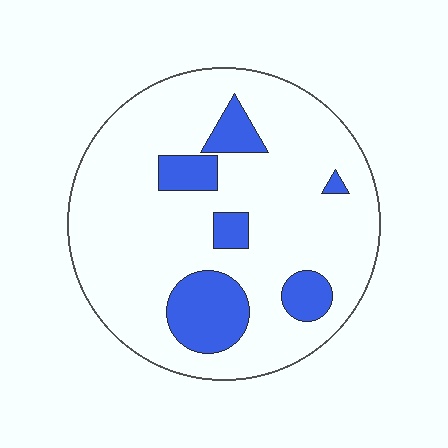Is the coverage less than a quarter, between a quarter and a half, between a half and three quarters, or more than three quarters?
Less than a quarter.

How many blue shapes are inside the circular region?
6.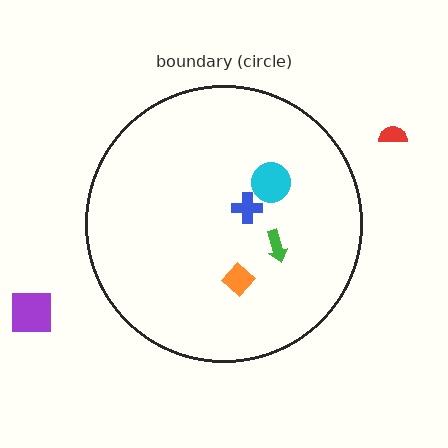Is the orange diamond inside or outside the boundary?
Inside.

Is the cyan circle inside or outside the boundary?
Inside.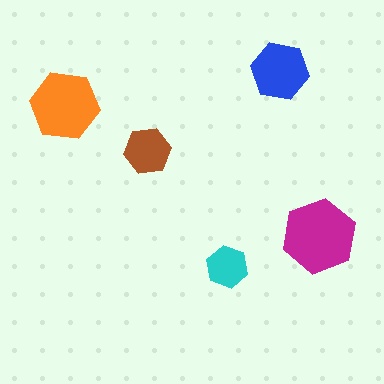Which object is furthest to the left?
The orange hexagon is leftmost.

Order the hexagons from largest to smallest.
the magenta one, the orange one, the blue one, the brown one, the cyan one.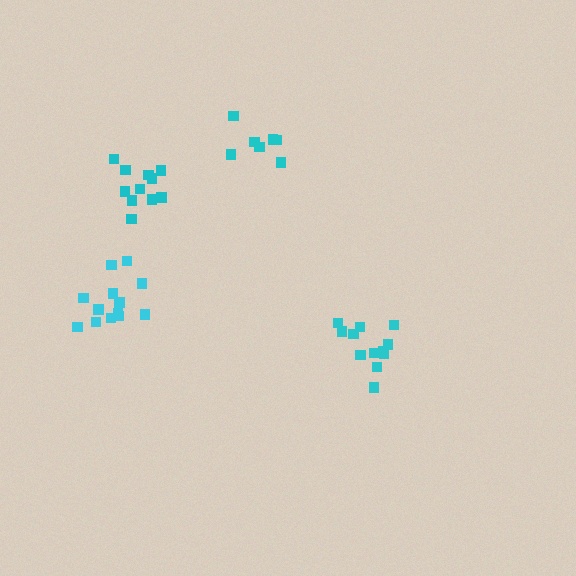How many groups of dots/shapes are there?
There are 4 groups.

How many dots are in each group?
Group 1: 11 dots, Group 2: 13 dots, Group 3: 12 dots, Group 4: 7 dots (43 total).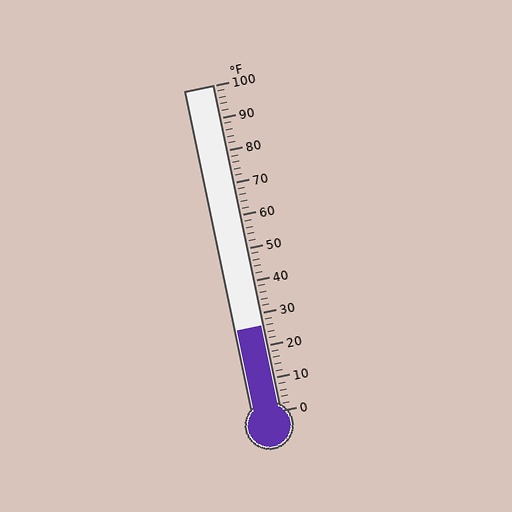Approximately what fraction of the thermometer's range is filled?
The thermometer is filled to approximately 25% of its range.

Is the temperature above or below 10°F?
The temperature is above 10°F.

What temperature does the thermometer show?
The thermometer shows approximately 26°F.